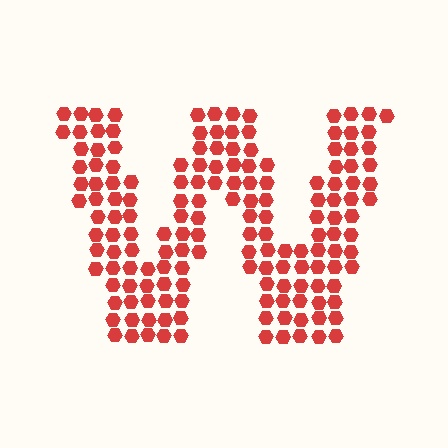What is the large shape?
The large shape is the letter W.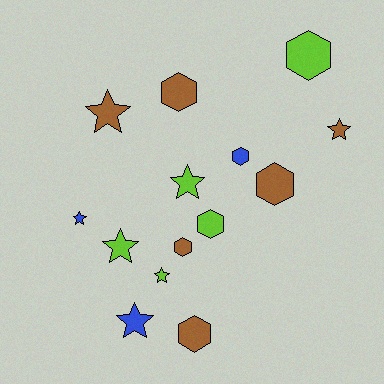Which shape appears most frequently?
Hexagon, with 7 objects.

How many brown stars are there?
There are 2 brown stars.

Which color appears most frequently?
Brown, with 6 objects.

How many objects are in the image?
There are 14 objects.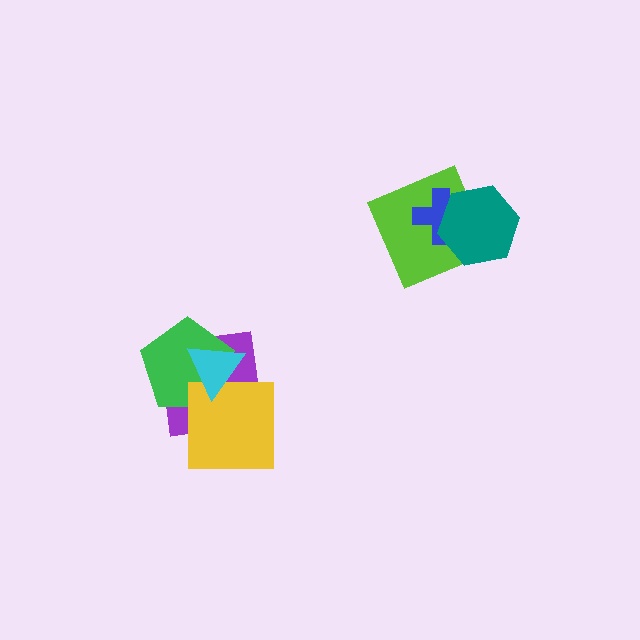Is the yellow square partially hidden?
Yes, it is partially covered by another shape.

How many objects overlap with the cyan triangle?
3 objects overlap with the cyan triangle.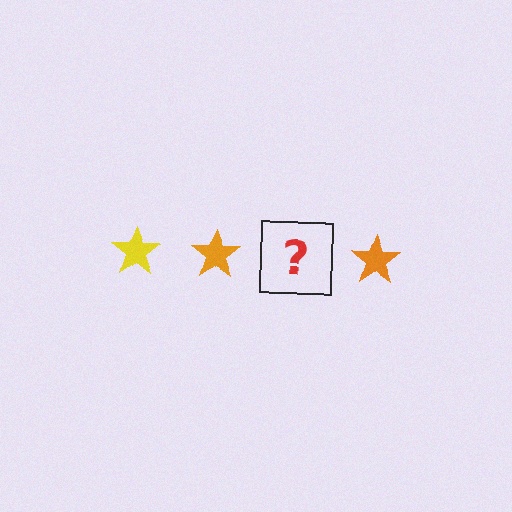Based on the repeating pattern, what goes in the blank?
The blank should be a yellow star.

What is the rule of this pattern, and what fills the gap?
The rule is that the pattern cycles through yellow, orange stars. The gap should be filled with a yellow star.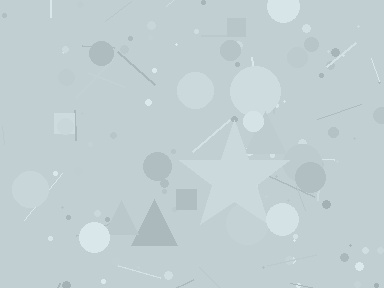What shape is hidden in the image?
A star is hidden in the image.